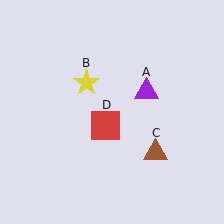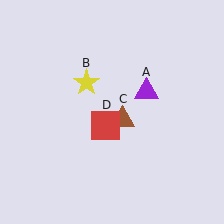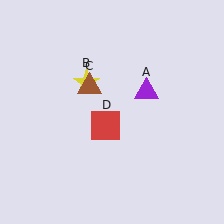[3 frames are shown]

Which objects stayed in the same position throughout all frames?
Purple triangle (object A) and yellow star (object B) and red square (object D) remained stationary.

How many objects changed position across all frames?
1 object changed position: brown triangle (object C).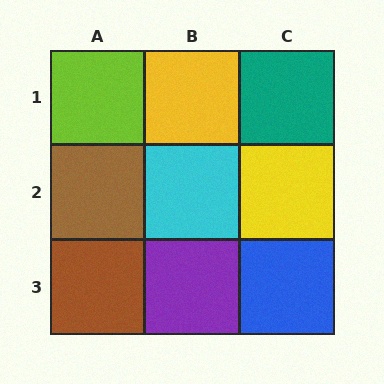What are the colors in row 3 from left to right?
Brown, purple, blue.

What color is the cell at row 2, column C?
Yellow.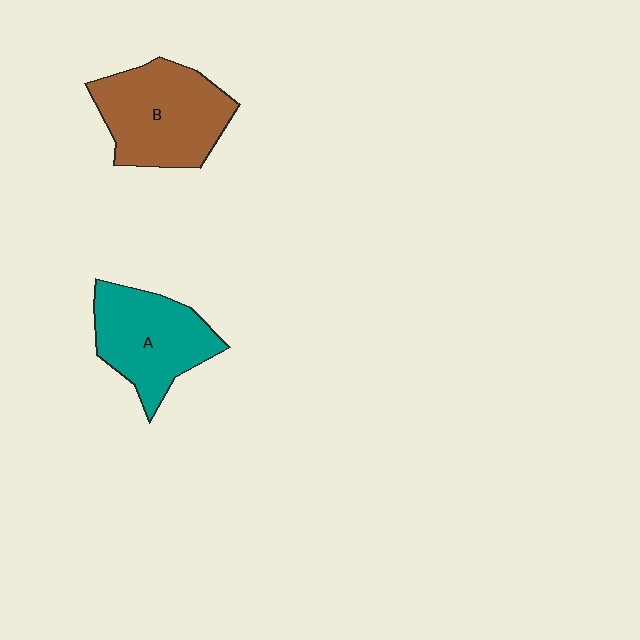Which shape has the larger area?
Shape B (brown).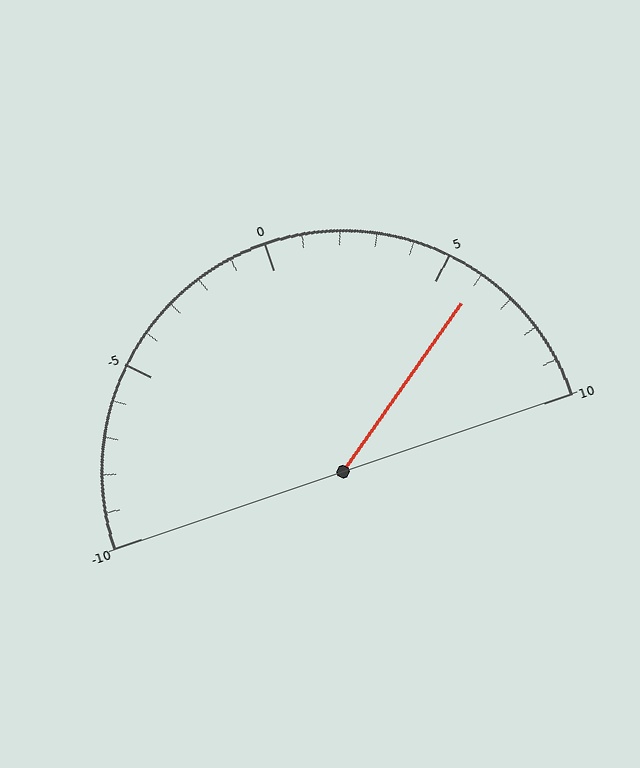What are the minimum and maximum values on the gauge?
The gauge ranges from -10 to 10.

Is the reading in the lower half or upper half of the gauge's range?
The reading is in the upper half of the range (-10 to 10).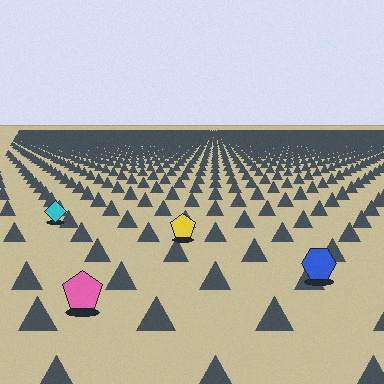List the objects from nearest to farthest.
From nearest to farthest: the pink pentagon, the blue hexagon, the yellow pentagon, the cyan diamond.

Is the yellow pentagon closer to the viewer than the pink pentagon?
No. The pink pentagon is closer — you can tell from the texture gradient: the ground texture is coarser near it.